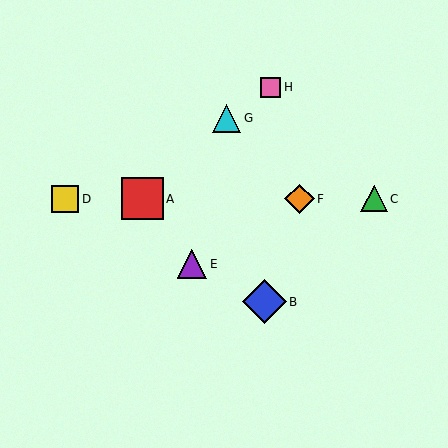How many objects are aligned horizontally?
4 objects (A, C, D, F) are aligned horizontally.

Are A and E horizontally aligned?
No, A is at y≈199 and E is at y≈264.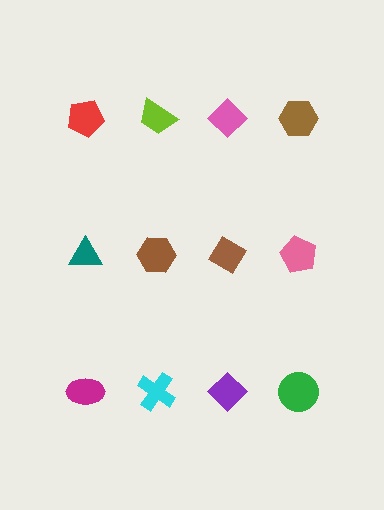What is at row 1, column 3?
A pink diamond.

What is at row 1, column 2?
A lime trapezoid.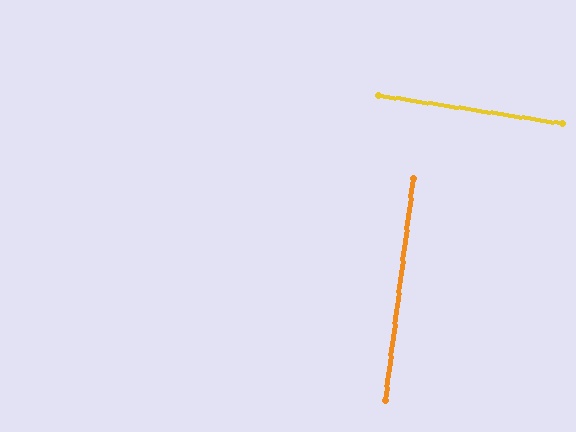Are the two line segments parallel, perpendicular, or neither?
Perpendicular — they meet at approximately 89°.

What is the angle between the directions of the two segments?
Approximately 89 degrees.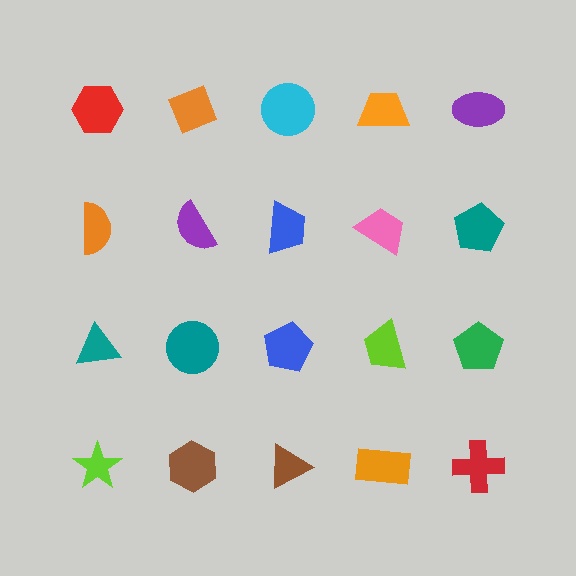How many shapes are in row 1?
5 shapes.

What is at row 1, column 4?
An orange trapezoid.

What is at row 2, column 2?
A purple semicircle.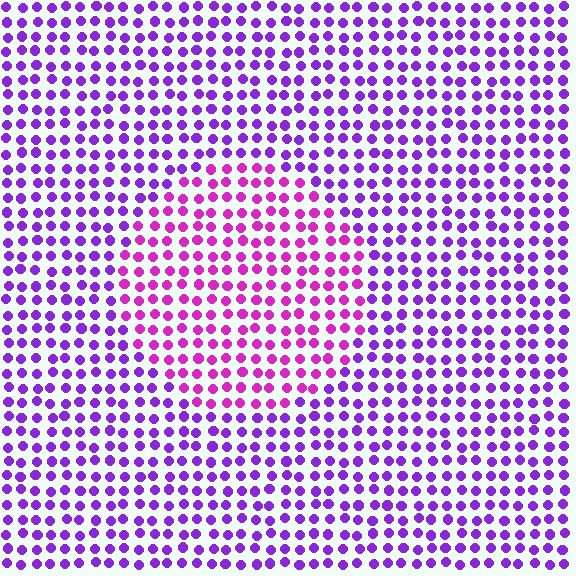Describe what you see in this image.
The image is filled with small purple elements in a uniform arrangement. A circle-shaped region is visible where the elements are tinted to a slightly different hue, forming a subtle color boundary.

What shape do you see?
I see a circle.